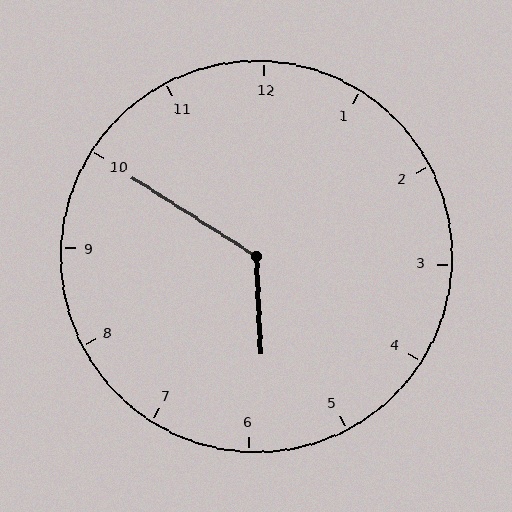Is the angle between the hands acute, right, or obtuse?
It is obtuse.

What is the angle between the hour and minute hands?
Approximately 125 degrees.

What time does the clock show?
5:50.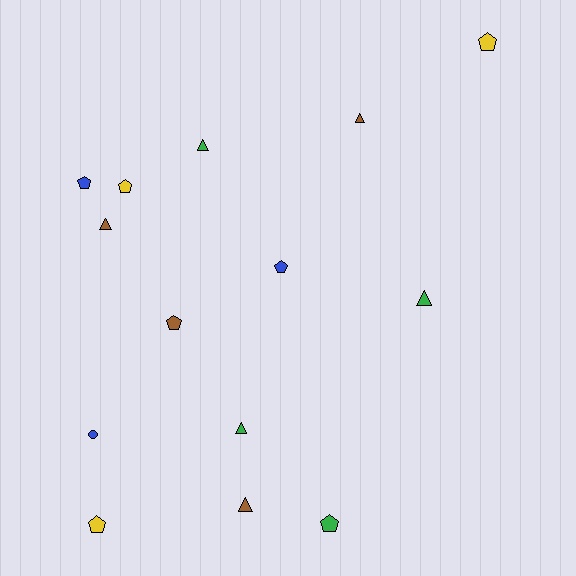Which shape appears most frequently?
Pentagon, with 7 objects.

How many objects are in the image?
There are 14 objects.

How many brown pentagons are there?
There is 1 brown pentagon.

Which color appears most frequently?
Brown, with 4 objects.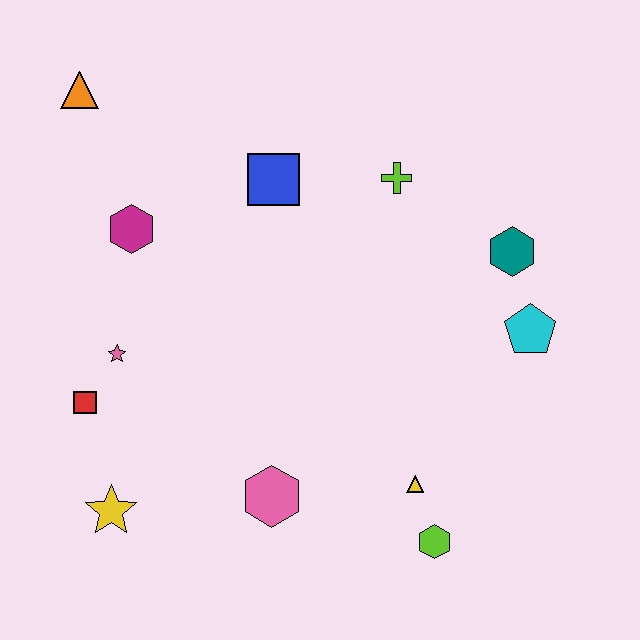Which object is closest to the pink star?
The red square is closest to the pink star.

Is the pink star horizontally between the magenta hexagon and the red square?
Yes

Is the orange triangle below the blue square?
No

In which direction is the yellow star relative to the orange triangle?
The yellow star is below the orange triangle.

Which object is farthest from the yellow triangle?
The orange triangle is farthest from the yellow triangle.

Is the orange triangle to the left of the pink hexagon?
Yes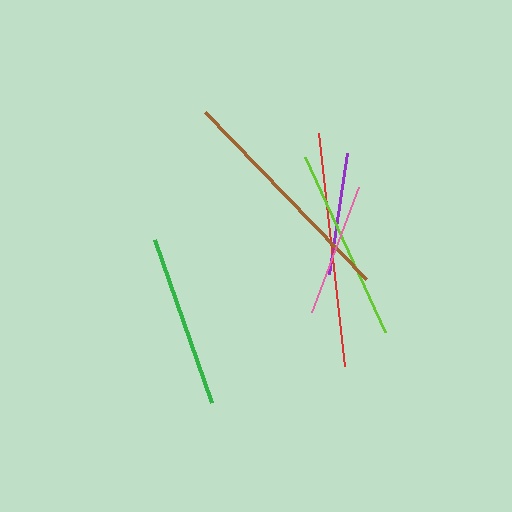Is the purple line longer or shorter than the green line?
The green line is longer than the purple line.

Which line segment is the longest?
The red line is the longest at approximately 235 pixels.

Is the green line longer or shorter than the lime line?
The lime line is longer than the green line.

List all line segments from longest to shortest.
From longest to shortest: red, brown, lime, green, pink, purple.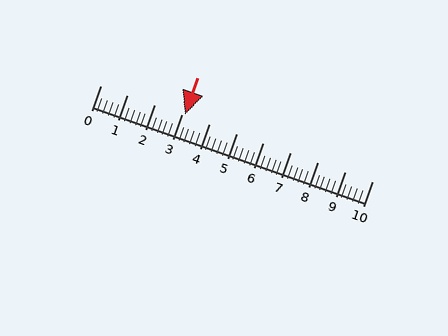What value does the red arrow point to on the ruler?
The red arrow points to approximately 3.1.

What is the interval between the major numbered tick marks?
The major tick marks are spaced 1 units apart.